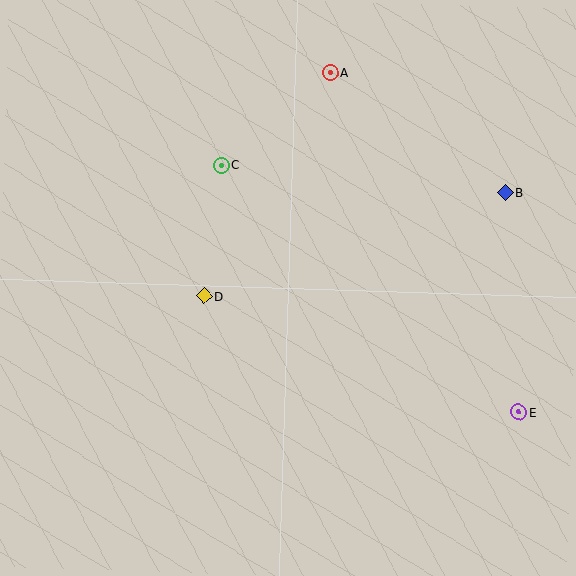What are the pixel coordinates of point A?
Point A is at (330, 73).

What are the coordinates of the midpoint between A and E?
The midpoint between A and E is at (424, 242).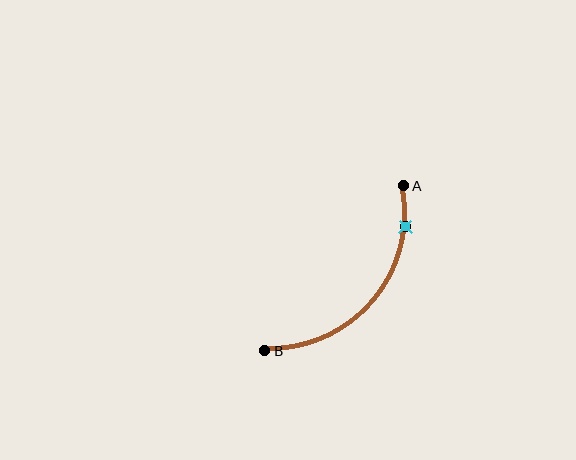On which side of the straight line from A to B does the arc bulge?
The arc bulges below and to the right of the straight line connecting A and B.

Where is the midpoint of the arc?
The arc midpoint is the point on the curve farthest from the straight line joining A and B. It sits below and to the right of that line.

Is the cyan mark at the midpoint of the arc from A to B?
No. The cyan mark lies on the arc but is closer to endpoint A. The arc midpoint would be at the point on the curve equidistant along the arc from both A and B.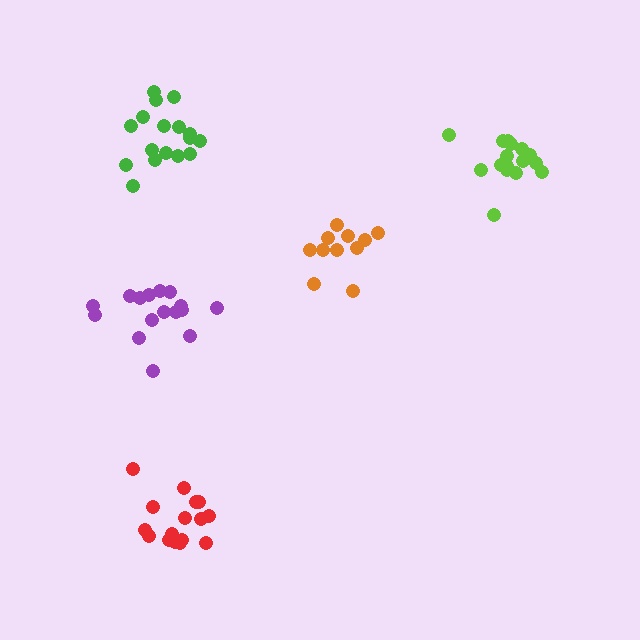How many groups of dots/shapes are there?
There are 5 groups.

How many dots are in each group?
Group 1: 17 dots, Group 2: 11 dots, Group 3: 16 dots, Group 4: 16 dots, Group 5: 16 dots (76 total).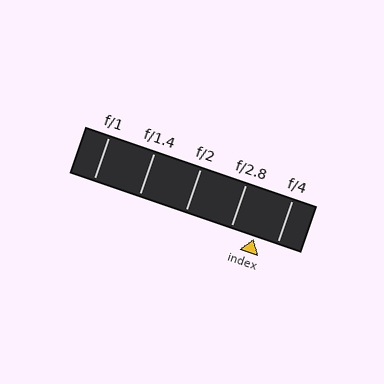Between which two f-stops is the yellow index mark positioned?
The index mark is between f/2.8 and f/4.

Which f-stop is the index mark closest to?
The index mark is closest to f/4.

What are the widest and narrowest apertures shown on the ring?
The widest aperture shown is f/1 and the narrowest is f/4.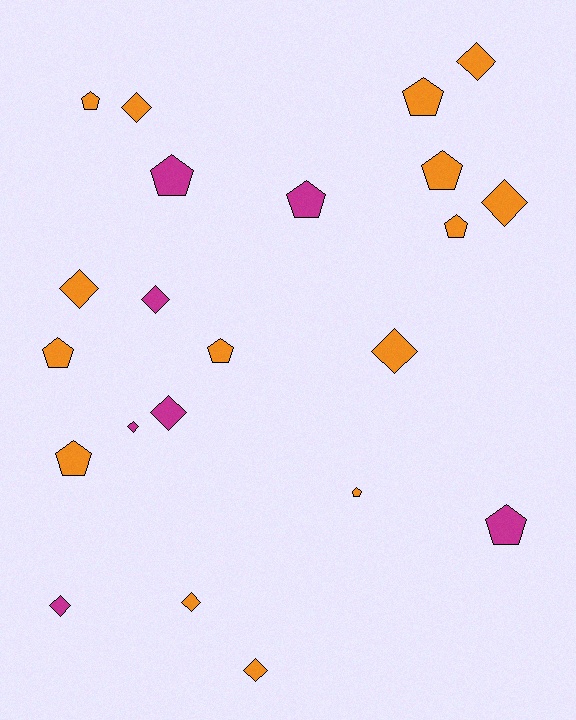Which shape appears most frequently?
Pentagon, with 11 objects.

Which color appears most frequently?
Orange, with 15 objects.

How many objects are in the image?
There are 22 objects.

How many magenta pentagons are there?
There are 3 magenta pentagons.